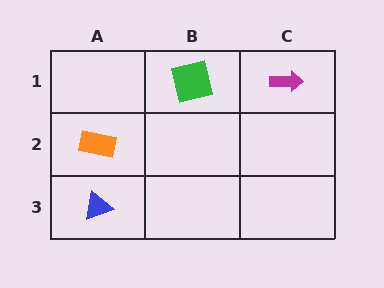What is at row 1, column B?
A green square.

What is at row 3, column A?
A blue triangle.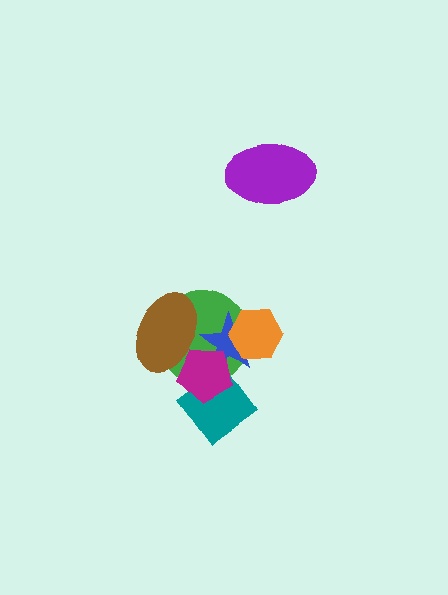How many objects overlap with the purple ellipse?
0 objects overlap with the purple ellipse.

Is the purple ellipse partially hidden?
No, no other shape covers it.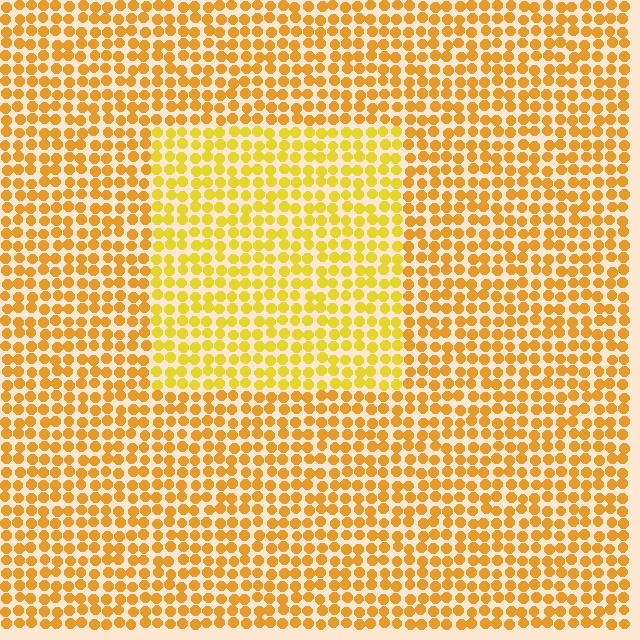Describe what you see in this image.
The image is filled with small orange elements in a uniform arrangement. A rectangle-shaped region is visible where the elements are tinted to a slightly different hue, forming a subtle color boundary.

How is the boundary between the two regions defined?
The boundary is defined purely by a slight shift in hue (about 19 degrees). Spacing, size, and orientation are identical on both sides.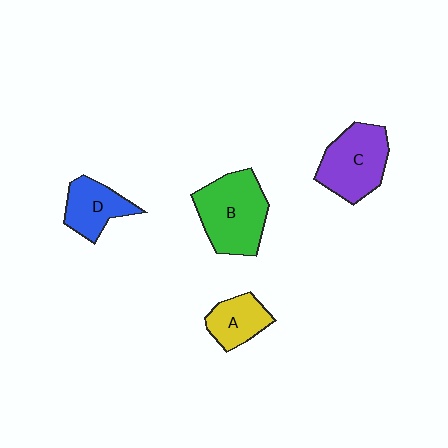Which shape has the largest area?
Shape B (green).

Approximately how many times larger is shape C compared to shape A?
Approximately 1.6 times.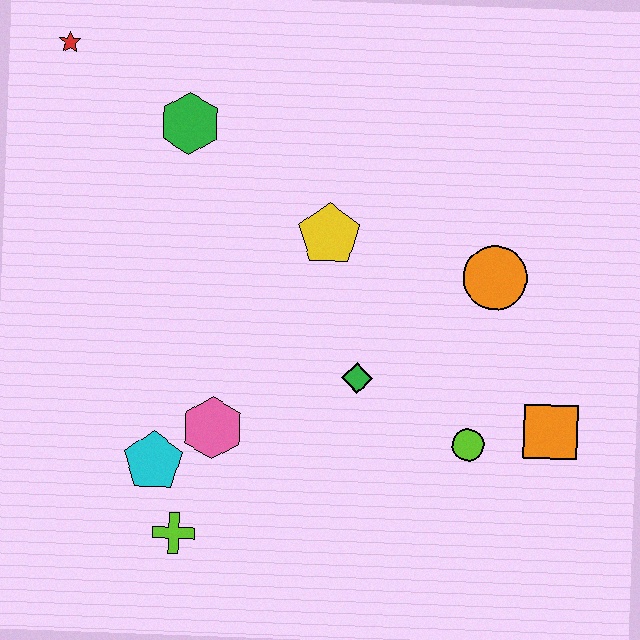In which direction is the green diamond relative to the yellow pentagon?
The green diamond is below the yellow pentagon.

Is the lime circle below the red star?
Yes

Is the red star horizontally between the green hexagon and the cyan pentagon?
No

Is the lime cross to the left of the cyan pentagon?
No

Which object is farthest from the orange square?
The red star is farthest from the orange square.